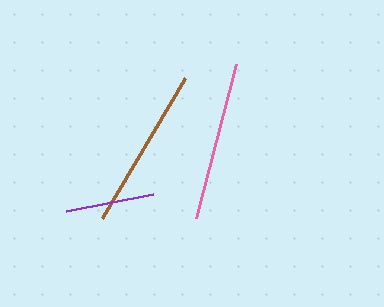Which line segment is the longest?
The brown line is the longest at approximately 162 pixels.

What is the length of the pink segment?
The pink segment is approximately 159 pixels long.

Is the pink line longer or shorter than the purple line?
The pink line is longer than the purple line.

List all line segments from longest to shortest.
From longest to shortest: brown, pink, purple.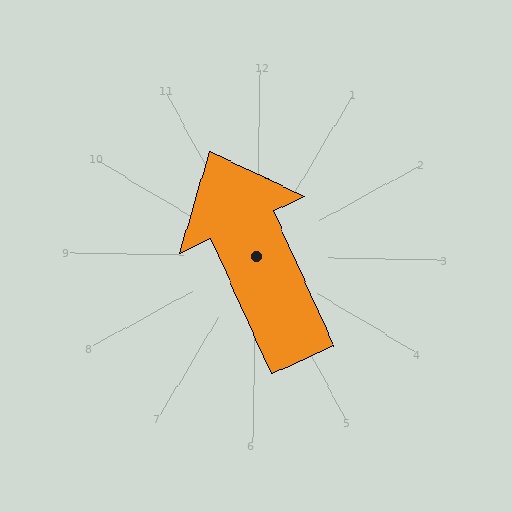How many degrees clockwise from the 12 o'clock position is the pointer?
Approximately 335 degrees.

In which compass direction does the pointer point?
Northwest.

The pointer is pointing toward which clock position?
Roughly 11 o'clock.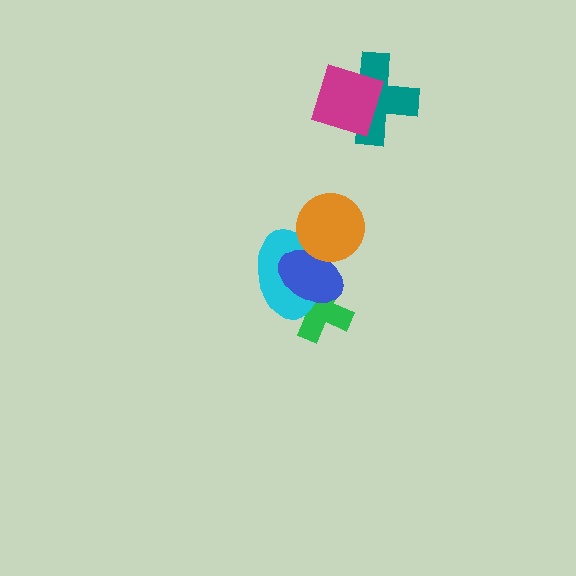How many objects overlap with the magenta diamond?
1 object overlaps with the magenta diamond.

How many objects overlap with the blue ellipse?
3 objects overlap with the blue ellipse.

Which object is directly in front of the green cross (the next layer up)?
The cyan ellipse is directly in front of the green cross.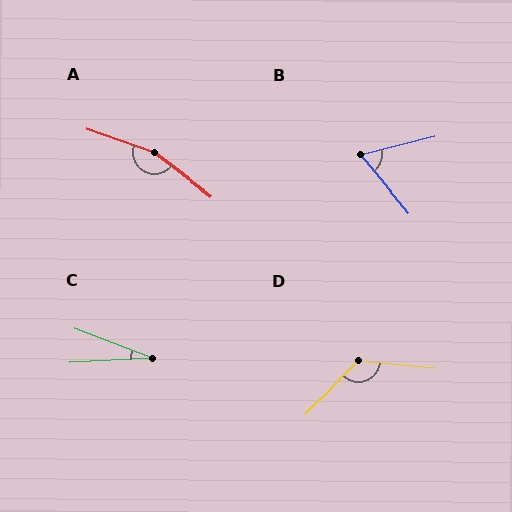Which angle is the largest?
A, at approximately 162 degrees.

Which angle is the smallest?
C, at approximately 24 degrees.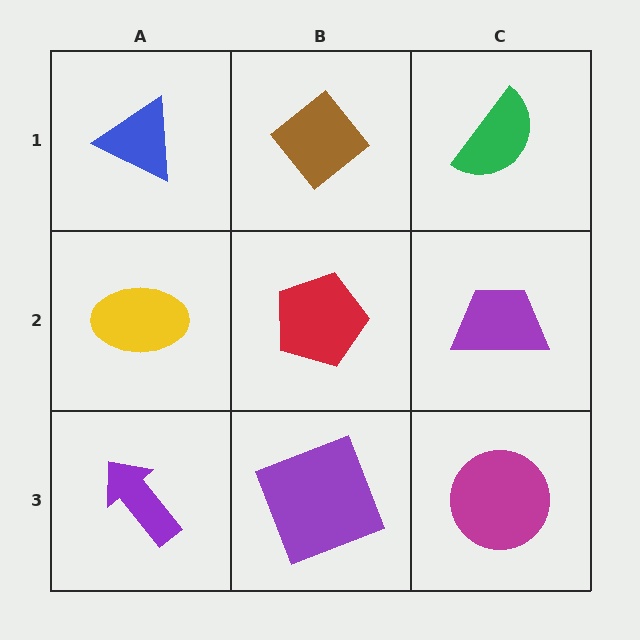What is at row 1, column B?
A brown diamond.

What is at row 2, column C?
A purple trapezoid.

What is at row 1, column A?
A blue triangle.